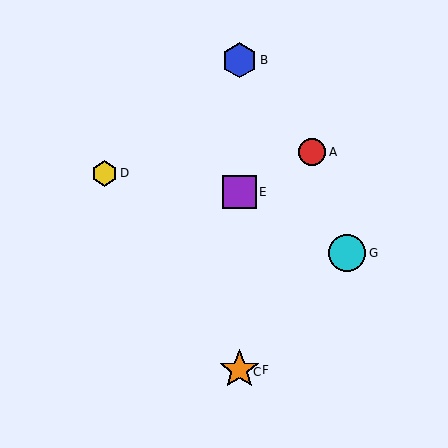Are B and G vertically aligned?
No, B is at x≈239 and G is at x≈347.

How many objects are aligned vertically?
4 objects (B, C, E, F) are aligned vertically.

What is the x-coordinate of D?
Object D is at x≈104.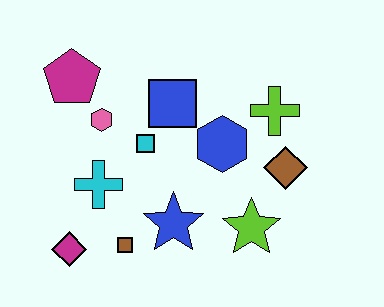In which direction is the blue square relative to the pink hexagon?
The blue square is to the right of the pink hexagon.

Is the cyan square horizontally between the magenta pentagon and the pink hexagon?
No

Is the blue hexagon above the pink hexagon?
No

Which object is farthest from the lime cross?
The magenta diamond is farthest from the lime cross.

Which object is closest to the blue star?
The brown square is closest to the blue star.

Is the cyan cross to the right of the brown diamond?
No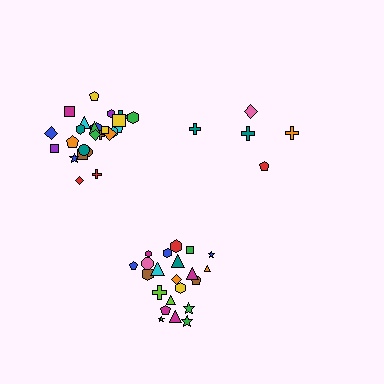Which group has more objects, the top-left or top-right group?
The top-left group.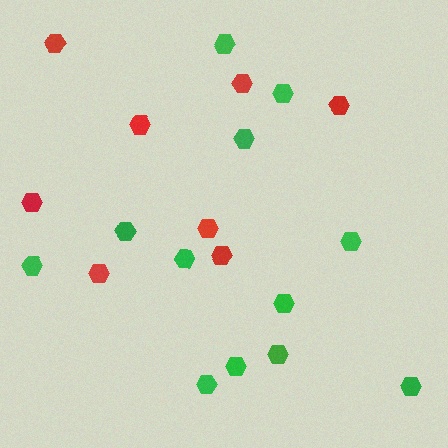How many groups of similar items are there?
There are 2 groups: one group of red hexagons (8) and one group of green hexagons (12).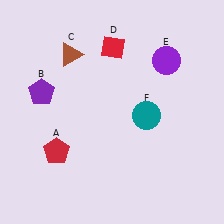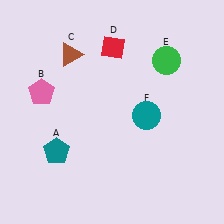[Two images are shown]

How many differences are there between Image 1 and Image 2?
There are 3 differences between the two images.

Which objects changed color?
A changed from red to teal. B changed from purple to pink. E changed from purple to green.